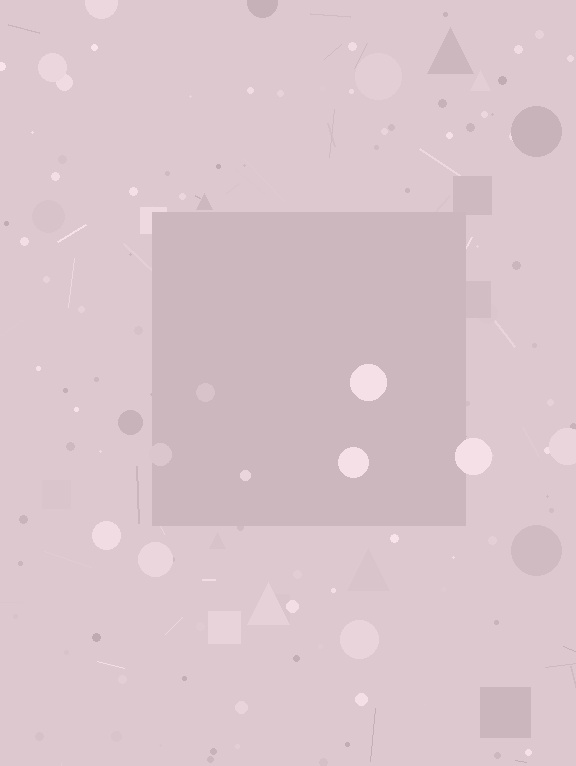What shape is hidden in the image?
A square is hidden in the image.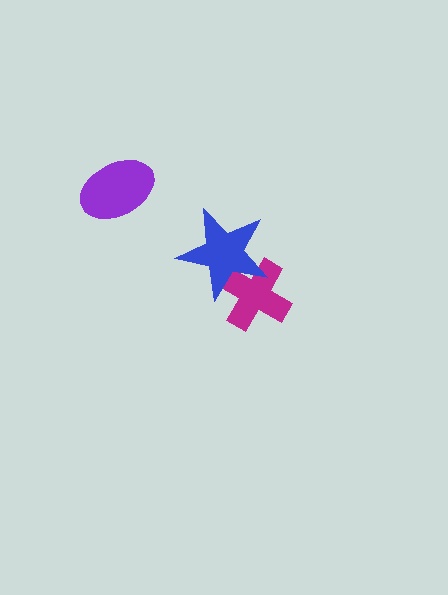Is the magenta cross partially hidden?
Yes, it is partially covered by another shape.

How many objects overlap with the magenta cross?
1 object overlaps with the magenta cross.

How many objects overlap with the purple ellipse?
0 objects overlap with the purple ellipse.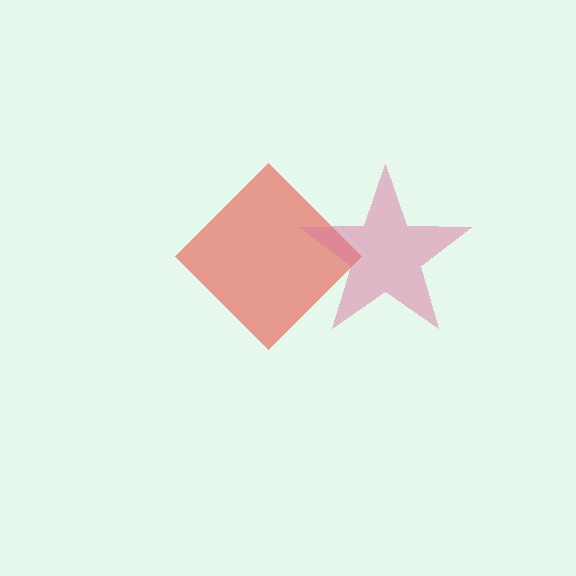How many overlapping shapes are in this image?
There are 2 overlapping shapes in the image.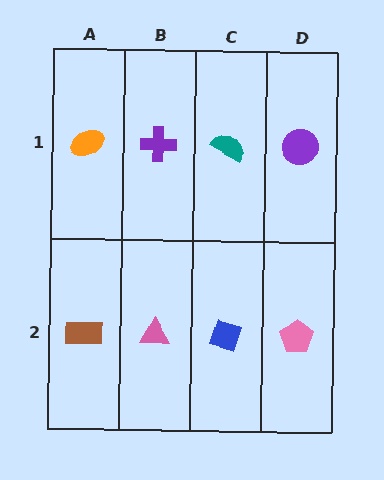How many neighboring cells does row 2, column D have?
2.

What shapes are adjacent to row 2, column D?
A purple circle (row 1, column D), a blue diamond (row 2, column C).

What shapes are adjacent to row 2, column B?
A purple cross (row 1, column B), a brown rectangle (row 2, column A), a blue diamond (row 2, column C).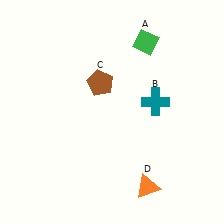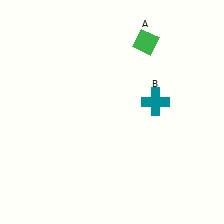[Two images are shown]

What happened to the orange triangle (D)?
The orange triangle (D) was removed in Image 2. It was in the bottom-right area of Image 1.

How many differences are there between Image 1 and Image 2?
There are 2 differences between the two images.